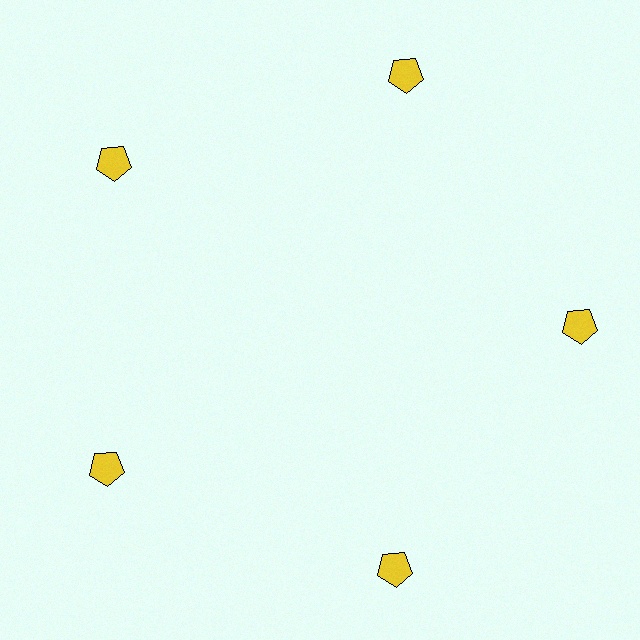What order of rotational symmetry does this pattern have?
This pattern has 5-fold rotational symmetry.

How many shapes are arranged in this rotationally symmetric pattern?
There are 5 shapes, arranged in 5 groups of 1.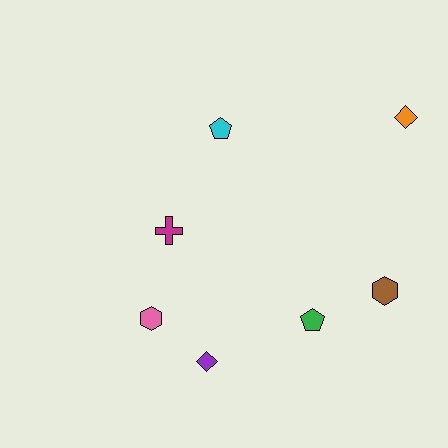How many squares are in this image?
There are no squares.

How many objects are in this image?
There are 7 objects.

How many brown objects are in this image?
There is 1 brown object.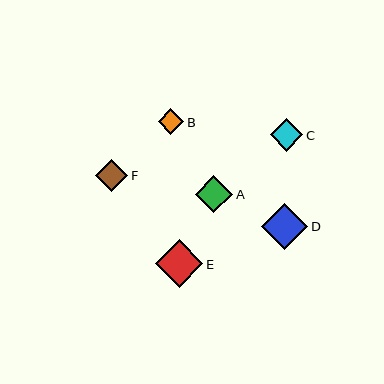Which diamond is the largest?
Diamond E is the largest with a size of approximately 48 pixels.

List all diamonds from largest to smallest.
From largest to smallest: E, D, A, C, F, B.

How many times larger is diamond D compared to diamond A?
Diamond D is approximately 1.3 times the size of diamond A.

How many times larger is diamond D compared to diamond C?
Diamond D is approximately 1.4 times the size of diamond C.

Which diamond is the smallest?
Diamond B is the smallest with a size of approximately 25 pixels.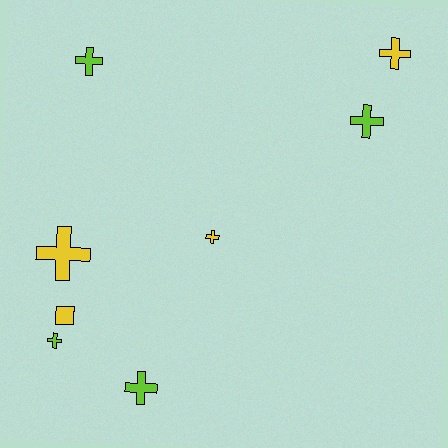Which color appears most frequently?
Lime, with 4 objects.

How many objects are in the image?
There are 8 objects.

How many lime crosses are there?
There are 4 lime crosses.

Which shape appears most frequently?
Cross, with 7 objects.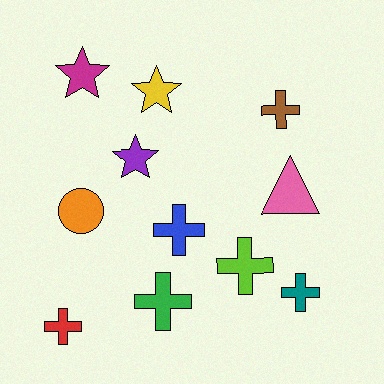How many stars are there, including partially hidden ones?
There are 3 stars.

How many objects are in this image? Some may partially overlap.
There are 11 objects.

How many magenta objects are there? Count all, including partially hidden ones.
There is 1 magenta object.